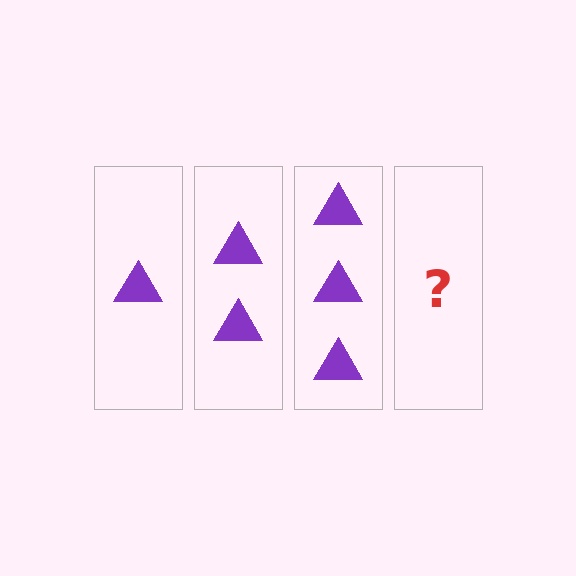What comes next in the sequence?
The next element should be 4 triangles.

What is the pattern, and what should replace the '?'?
The pattern is that each step adds one more triangle. The '?' should be 4 triangles.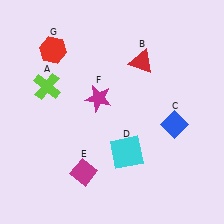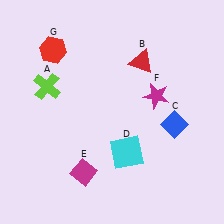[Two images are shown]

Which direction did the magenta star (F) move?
The magenta star (F) moved right.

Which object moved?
The magenta star (F) moved right.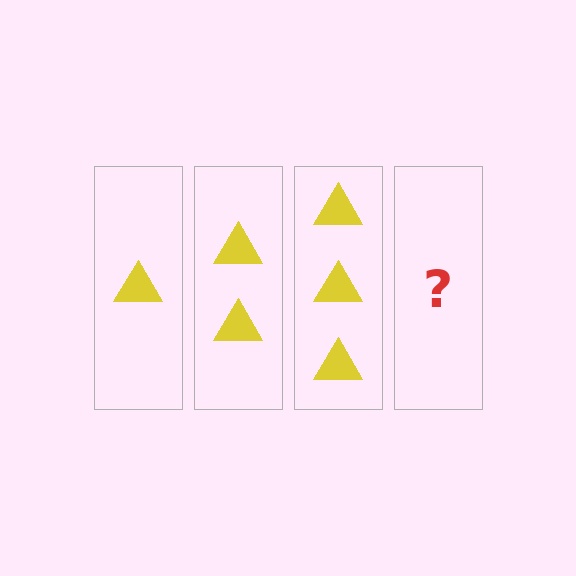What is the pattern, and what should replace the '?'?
The pattern is that each step adds one more triangle. The '?' should be 4 triangles.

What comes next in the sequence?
The next element should be 4 triangles.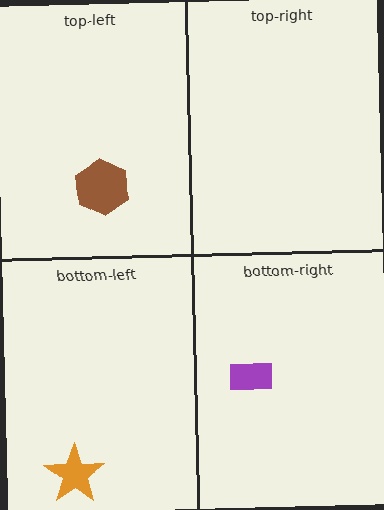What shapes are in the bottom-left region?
The orange star.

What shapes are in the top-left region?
The brown hexagon.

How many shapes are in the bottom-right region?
1.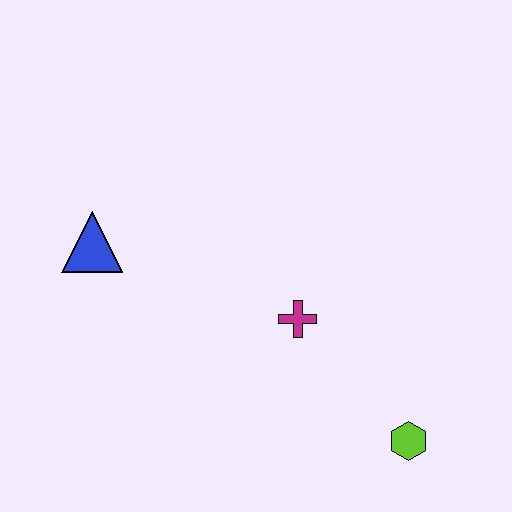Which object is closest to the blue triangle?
The magenta cross is closest to the blue triangle.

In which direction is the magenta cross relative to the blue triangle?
The magenta cross is to the right of the blue triangle.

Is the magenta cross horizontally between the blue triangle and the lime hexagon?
Yes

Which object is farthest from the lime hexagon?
The blue triangle is farthest from the lime hexagon.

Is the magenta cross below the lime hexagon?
No